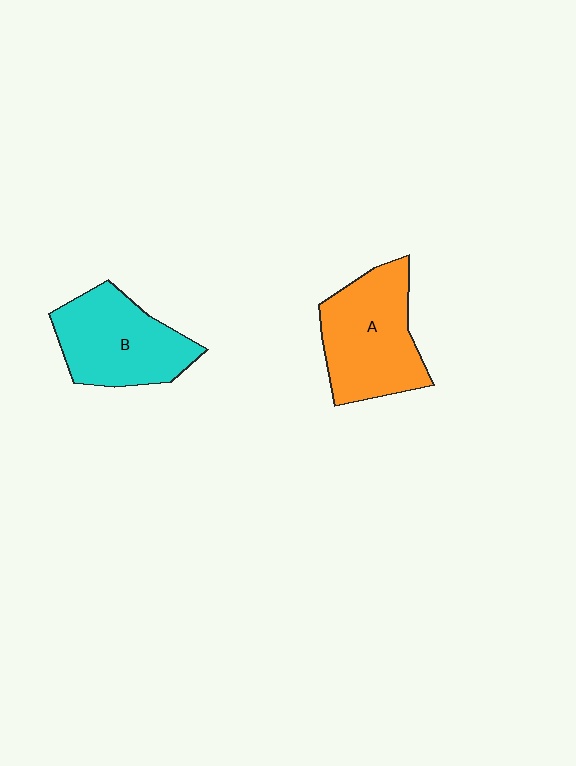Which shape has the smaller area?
Shape B (cyan).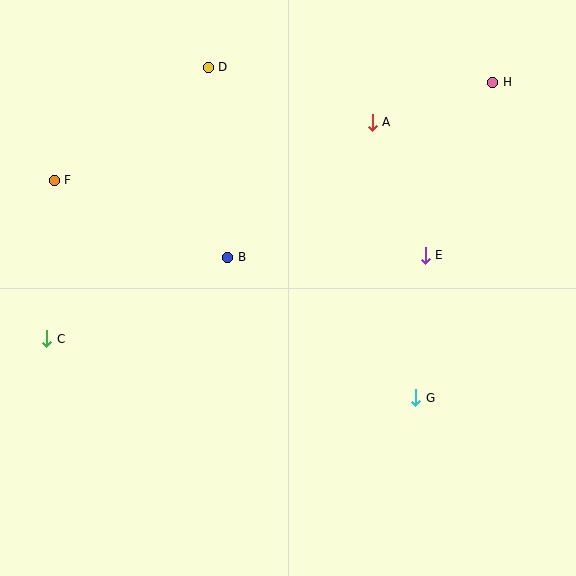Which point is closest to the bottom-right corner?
Point G is closest to the bottom-right corner.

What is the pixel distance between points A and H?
The distance between A and H is 127 pixels.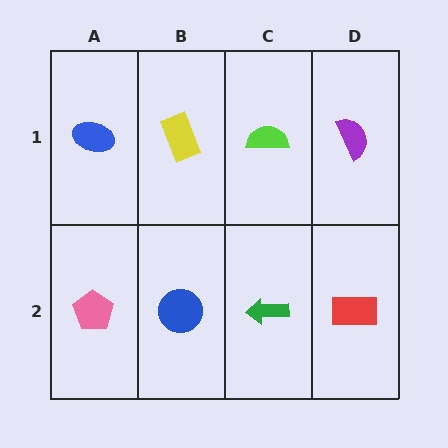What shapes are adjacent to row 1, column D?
A red rectangle (row 2, column D), a lime semicircle (row 1, column C).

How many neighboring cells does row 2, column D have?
2.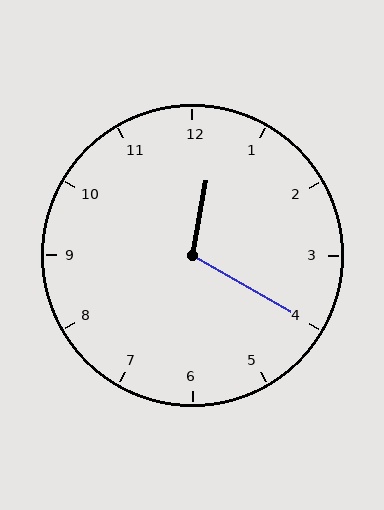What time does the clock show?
12:20.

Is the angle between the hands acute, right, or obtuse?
It is obtuse.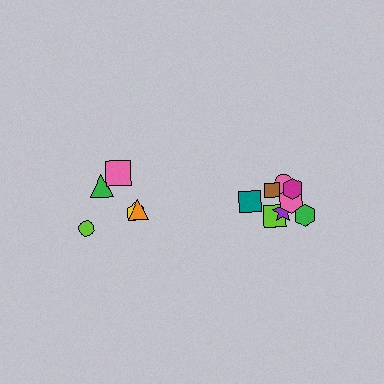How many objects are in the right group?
There are 8 objects.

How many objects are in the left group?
There are 5 objects.